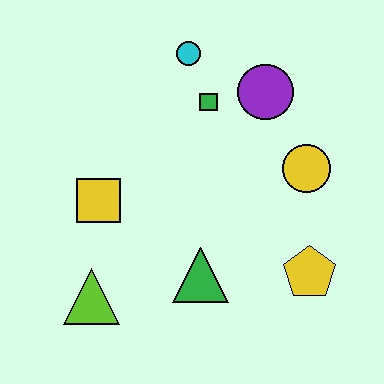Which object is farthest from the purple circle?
The lime triangle is farthest from the purple circle.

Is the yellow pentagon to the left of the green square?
No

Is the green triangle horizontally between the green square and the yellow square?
Yes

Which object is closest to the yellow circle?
The purple circle is closest to the yellow circle.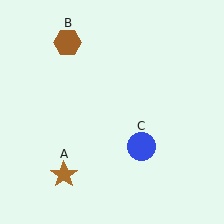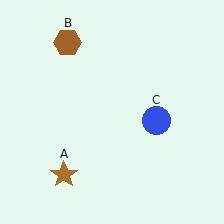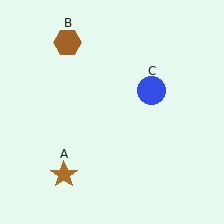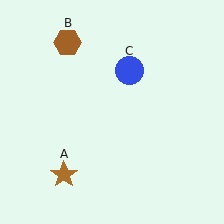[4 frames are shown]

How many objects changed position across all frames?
1 object changed position: blue circle (object C).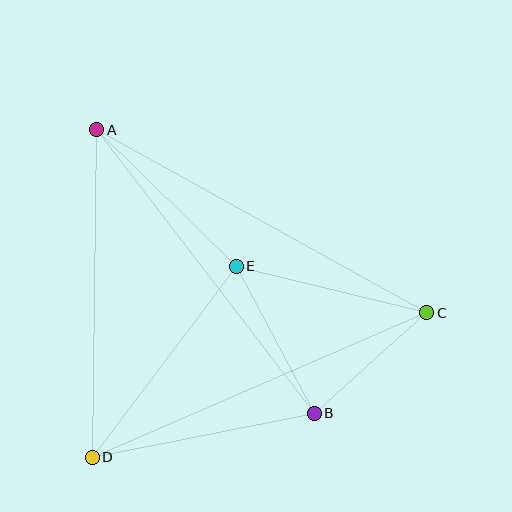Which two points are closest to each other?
Points B and C are closest to each other.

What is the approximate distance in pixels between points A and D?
The distance between A and D is approximately 327 pixels.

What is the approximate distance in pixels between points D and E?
The distance between D and E is approximately 239 pixels.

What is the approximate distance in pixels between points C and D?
The distance between C and D is approximately 365 pixels.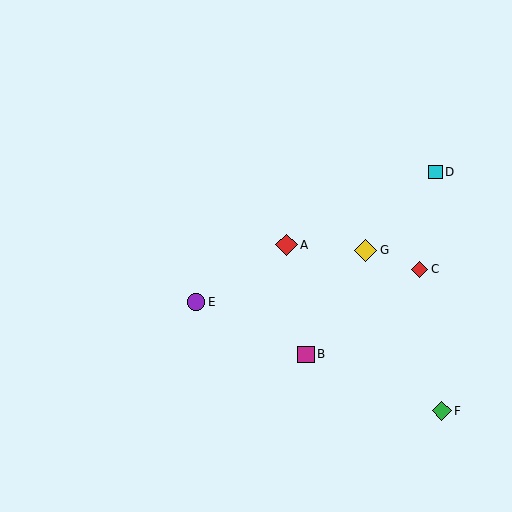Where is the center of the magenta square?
The center of the magenta square is at (306, 354).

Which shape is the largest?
The yellow diamond (labeled G) is the largest.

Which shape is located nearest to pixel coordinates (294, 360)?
The magenta square (labeled B) at (306, 354) is nearest to that location.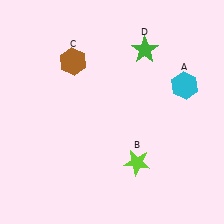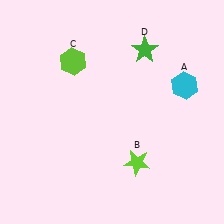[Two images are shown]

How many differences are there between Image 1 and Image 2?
There is 1 difference between the two images.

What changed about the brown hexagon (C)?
In Image 1, C is brown. In Image 2, it changed to lime.